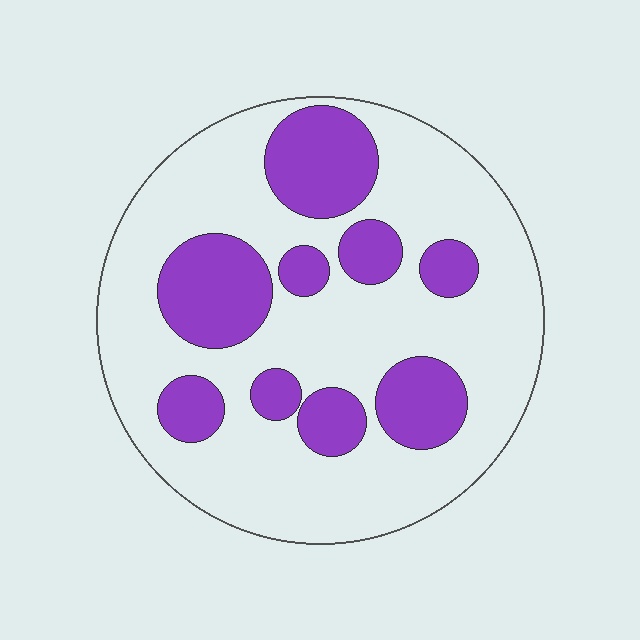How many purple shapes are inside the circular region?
9.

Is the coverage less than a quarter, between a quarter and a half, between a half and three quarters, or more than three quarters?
Between a quarter and a half.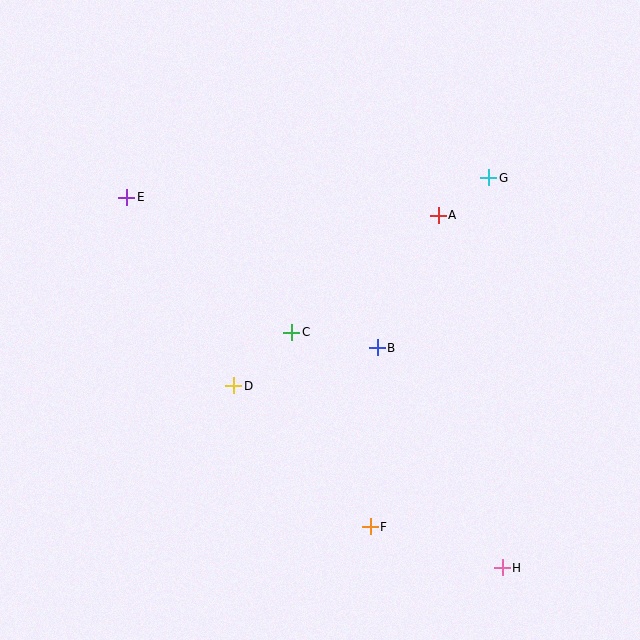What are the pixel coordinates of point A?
Point A is at (438, 215).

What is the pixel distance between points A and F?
The distance between A and F is 319 pixels.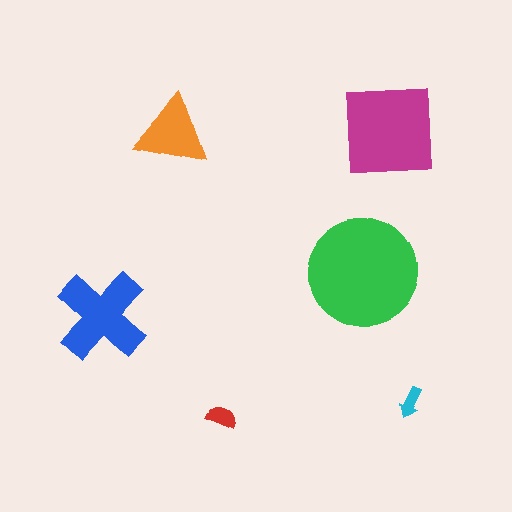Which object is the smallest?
The cyan arrow.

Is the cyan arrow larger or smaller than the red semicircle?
Smaller.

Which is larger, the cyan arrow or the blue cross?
The blue cross.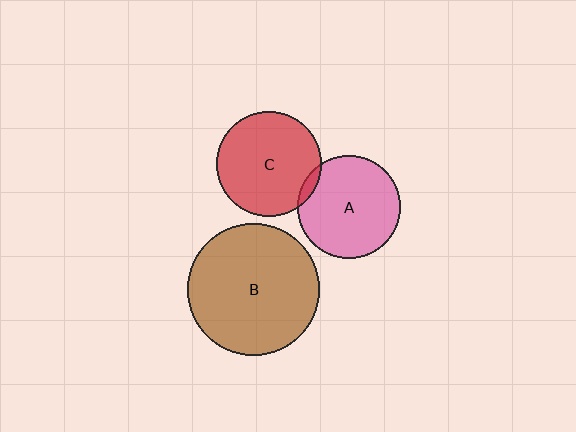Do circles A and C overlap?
Yes.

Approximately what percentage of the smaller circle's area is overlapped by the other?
Approximately 5%.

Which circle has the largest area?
Circle B (brown).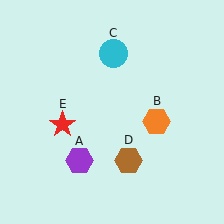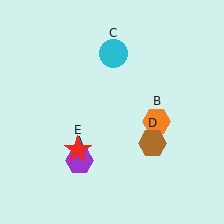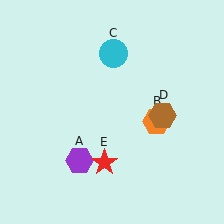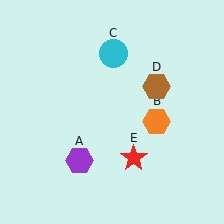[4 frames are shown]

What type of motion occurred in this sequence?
The brown hexagon (object D), red star (object E) rotated counterclockwise around the center of the scene.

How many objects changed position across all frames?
2 objects changed position: brown hexagon (object D), red star (object E).